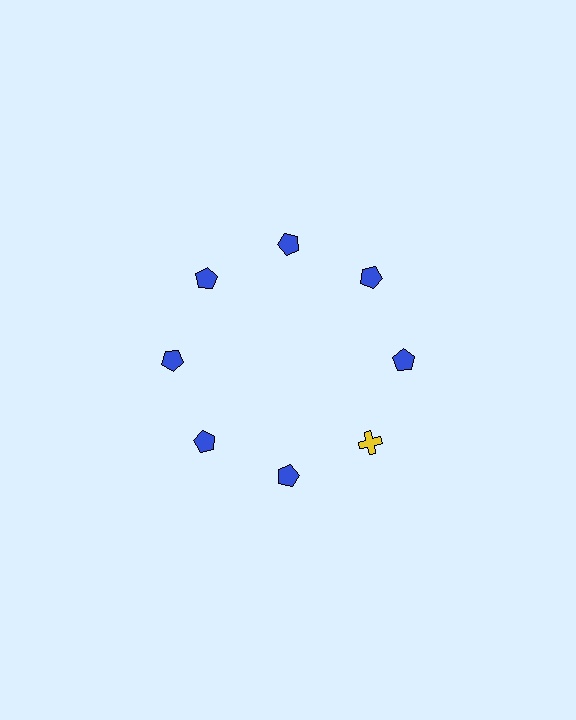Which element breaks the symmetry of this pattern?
The yellow cross at roughly the 4 o'clock position breaks the symmetry. All other shapes are blue pentagons.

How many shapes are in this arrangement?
There are 8 shapes arranged in a ring pattern.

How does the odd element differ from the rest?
It differs in both color (yellow instead of blue) and shape (cross instead of pentagon).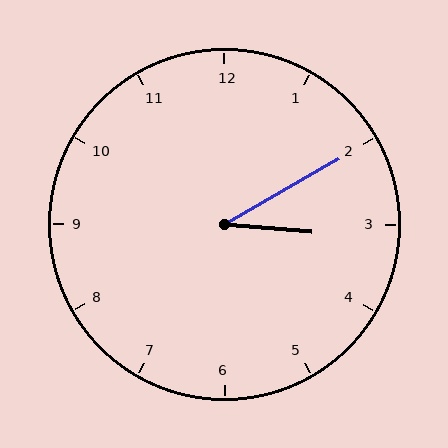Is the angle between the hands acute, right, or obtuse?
It is acute.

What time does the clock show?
3:10.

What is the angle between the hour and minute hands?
Approximately 35 degrees.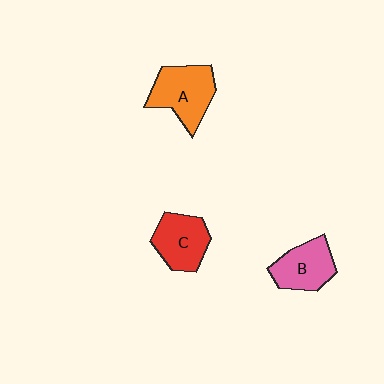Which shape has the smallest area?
Shape B (pink).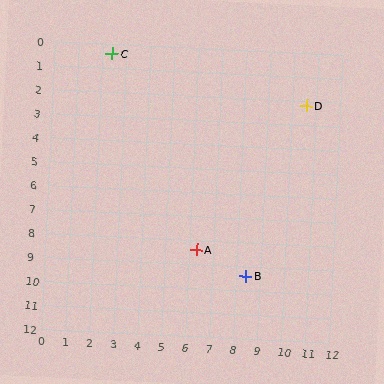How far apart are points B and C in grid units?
Points B and C are about 10.8 grid units apart.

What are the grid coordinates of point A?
Point A is at approximately (6.3, 8.4).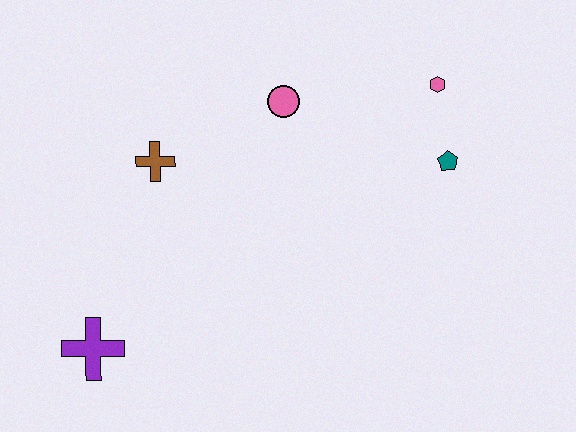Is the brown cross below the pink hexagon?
Yes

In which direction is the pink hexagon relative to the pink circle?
The pink hexagon is to the right of the pink circle.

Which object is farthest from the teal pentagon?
The purple cross is farthest from the teal pentagon.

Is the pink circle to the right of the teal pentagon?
No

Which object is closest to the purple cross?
The brown cross is closest to the purple cross.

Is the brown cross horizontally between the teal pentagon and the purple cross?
Yes